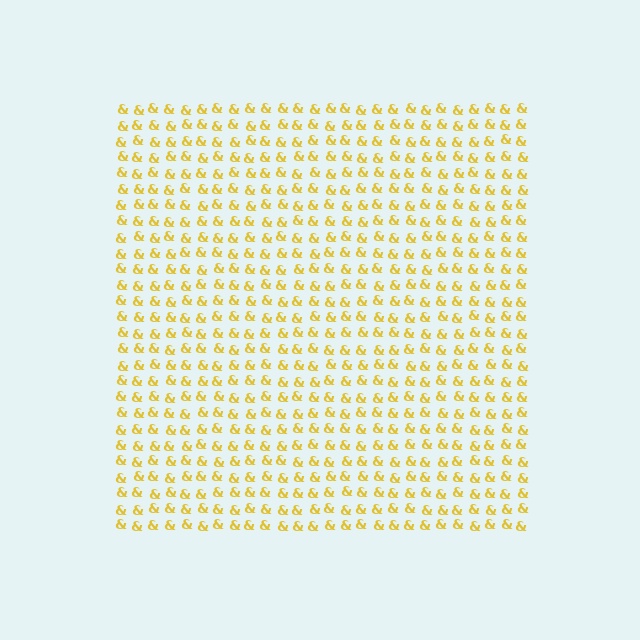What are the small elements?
The small elements are ampersands.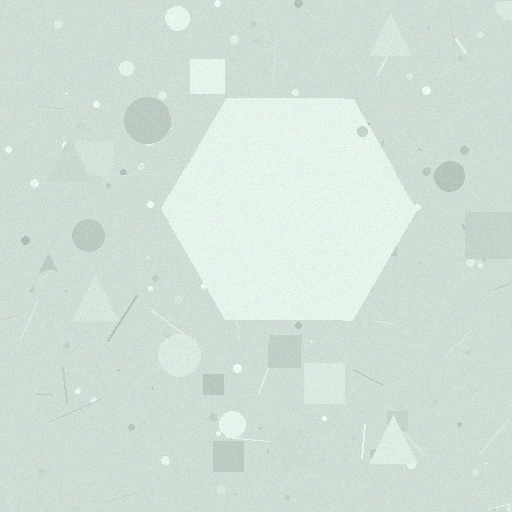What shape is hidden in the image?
A hexagon is hidden in the image.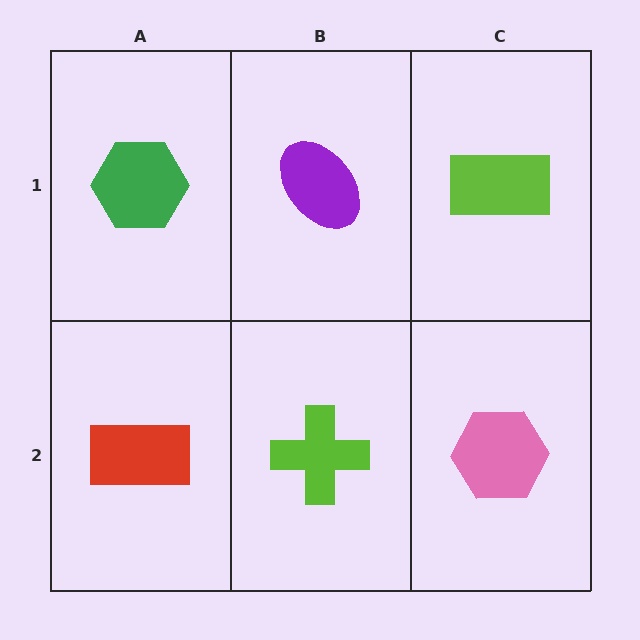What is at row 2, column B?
A lime cross.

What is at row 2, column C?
A pink hexagon.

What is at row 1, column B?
A purple ellipse.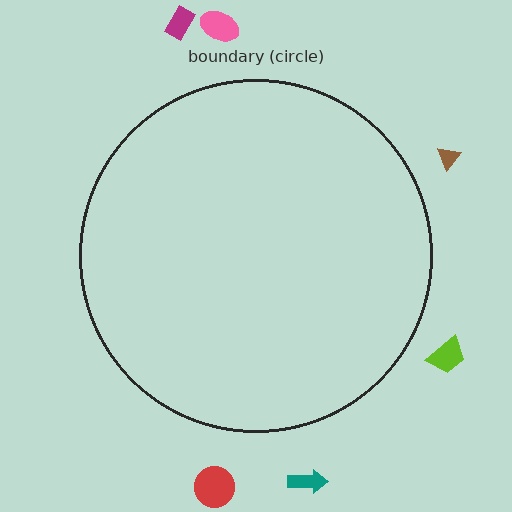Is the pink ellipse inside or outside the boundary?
Outside.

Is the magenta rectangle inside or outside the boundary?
Outside.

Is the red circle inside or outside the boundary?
Outside.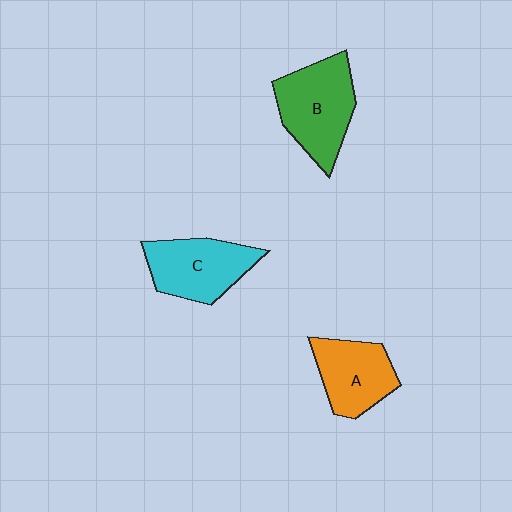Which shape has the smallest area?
Shape A (orange).